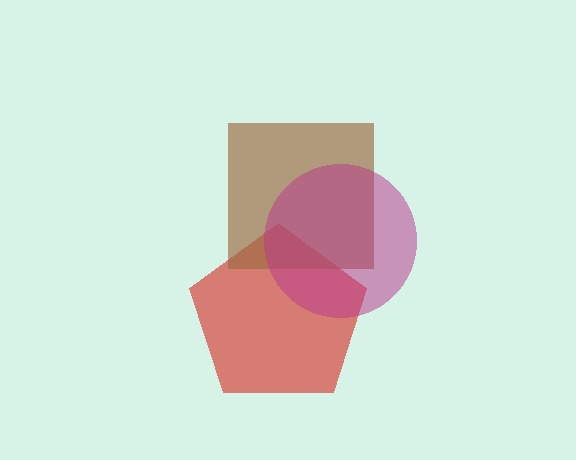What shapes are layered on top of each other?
The layered shapes are: a red pentagon, a brown square, a magenta circle.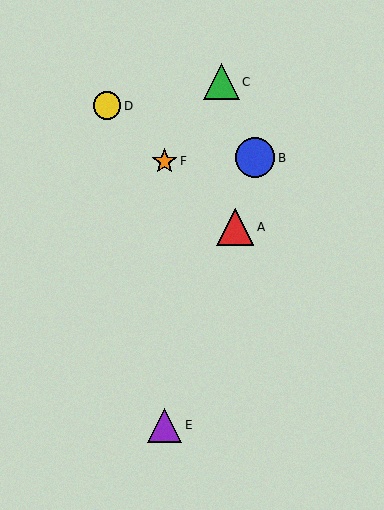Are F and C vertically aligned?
No, F is at x≈165 and C is at x≈221.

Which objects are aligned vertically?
Objects E, F are aligned vertically.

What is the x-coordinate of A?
Object A is at x≈235.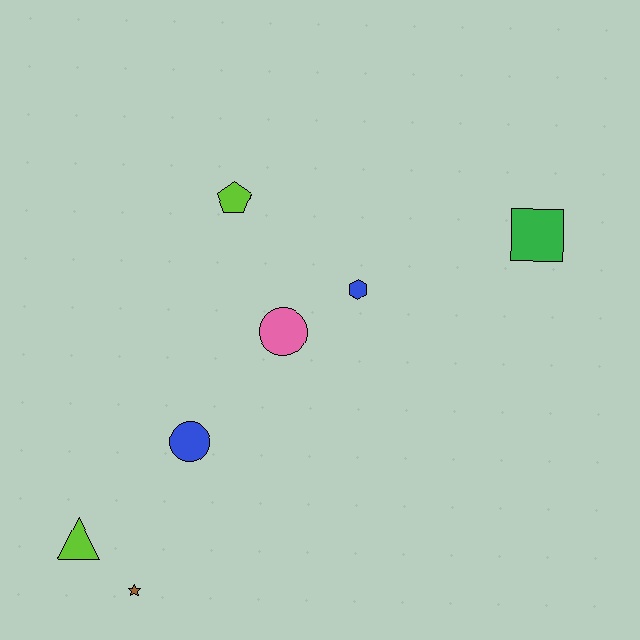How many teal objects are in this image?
There are no teal objects.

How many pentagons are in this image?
There is 1 pentagon.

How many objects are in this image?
There are 7 objects.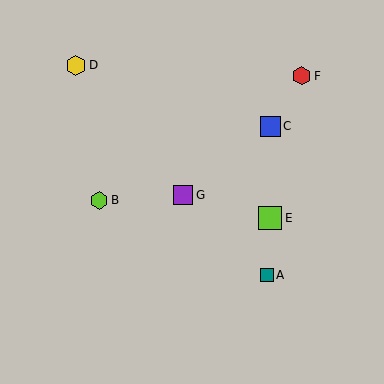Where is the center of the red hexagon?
The center of the red hexagon is at (302, 76).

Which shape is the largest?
The lime square (labeled E) is the largest.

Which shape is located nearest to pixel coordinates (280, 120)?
The blue square (labeled C) at (270, 126) is nearest to that location.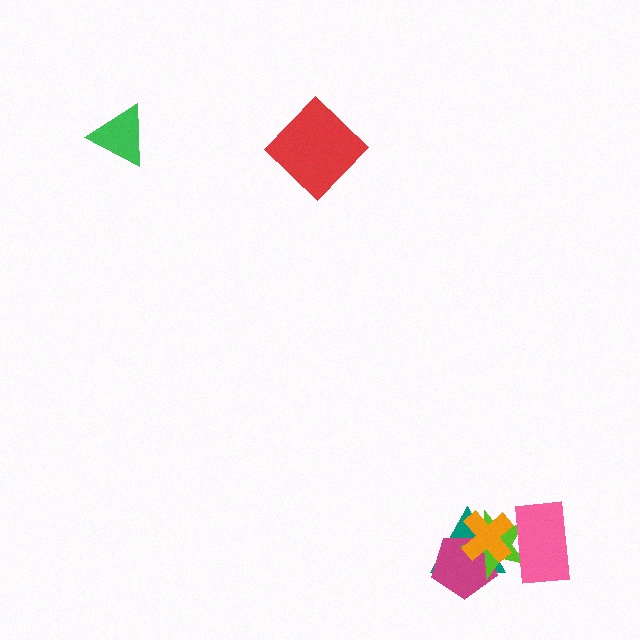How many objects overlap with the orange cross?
4 objects overlap with the orange cross.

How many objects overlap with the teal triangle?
3 objects overlap with the teal triangle.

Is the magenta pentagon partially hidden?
Yes, it is partially covered by another shape.